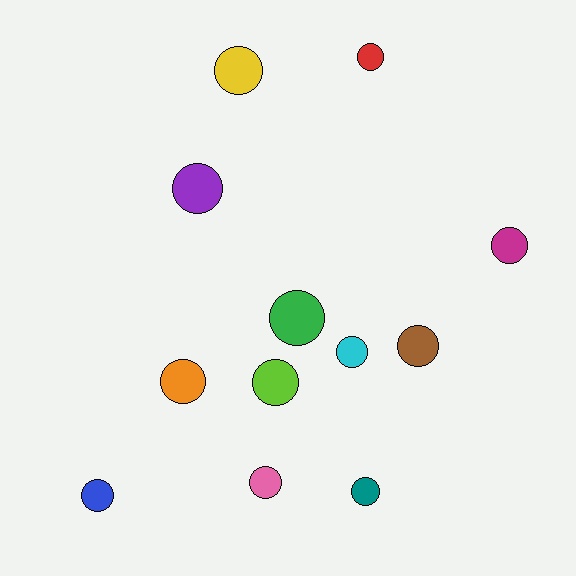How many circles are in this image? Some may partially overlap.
There are 12 circles.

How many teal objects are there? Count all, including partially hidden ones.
There is 1 teal object.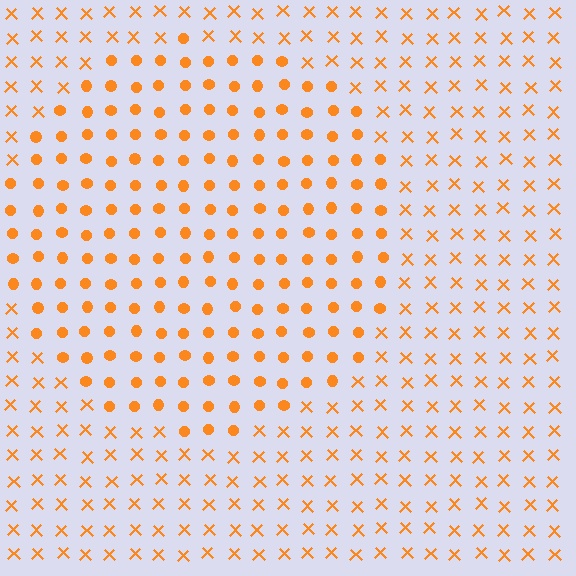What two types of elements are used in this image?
The image uses circles inside the circle region and X marks outside it.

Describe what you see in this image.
The image is filled with small orange elements arranged in a uniform grid. A circle-shaped region contains circles, while the surrounding area contains X marks. The boundary is defined purely by the change in element shape.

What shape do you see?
I see a circle.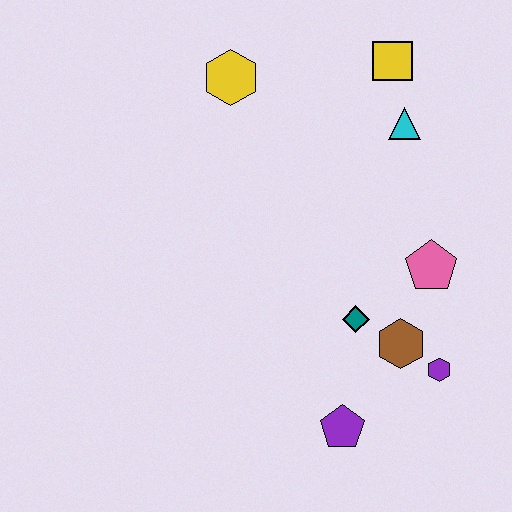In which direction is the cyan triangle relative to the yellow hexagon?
The cyan triangle is to the right of the yellow hexagon.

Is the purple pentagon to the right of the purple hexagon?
No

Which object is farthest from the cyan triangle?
The purple pentagon is farthest from the cyan triangle.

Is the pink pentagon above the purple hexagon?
Yes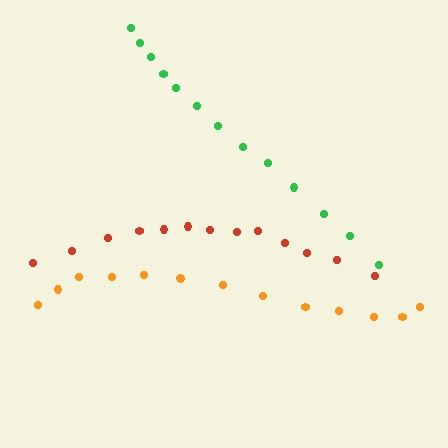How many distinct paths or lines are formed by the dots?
There are 3 distinct paths.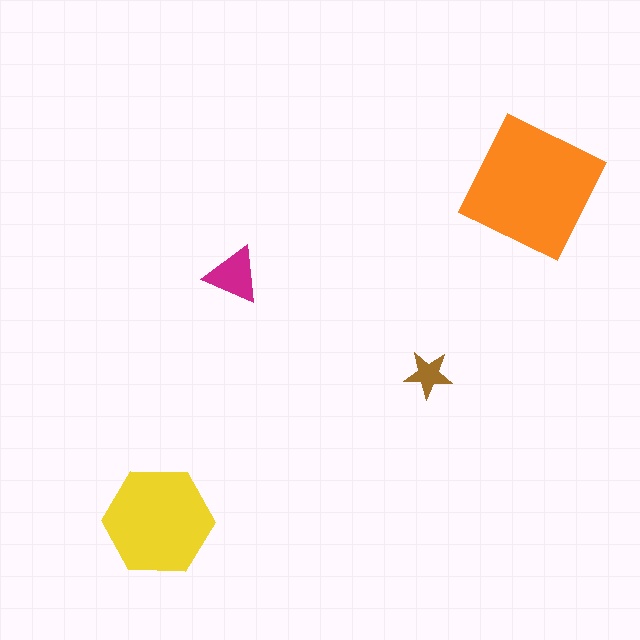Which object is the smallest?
The brown star.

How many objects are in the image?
There are 4 objects in the image.